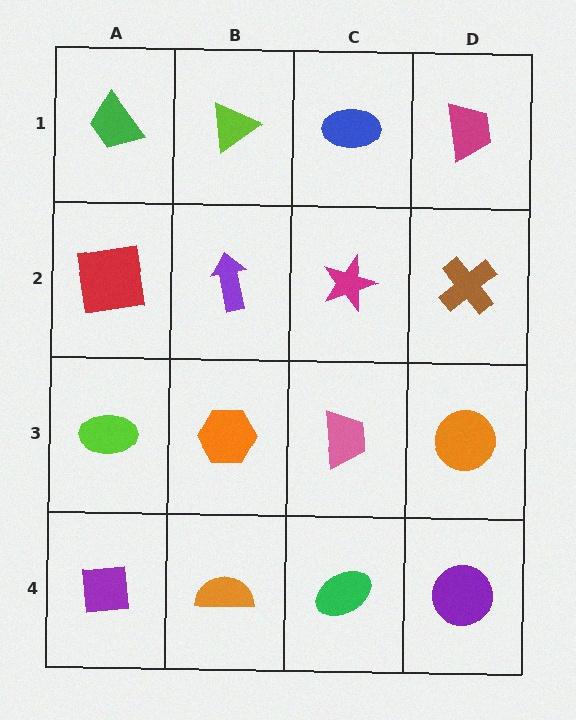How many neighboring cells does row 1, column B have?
3.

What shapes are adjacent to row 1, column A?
A red square (row 2, column A), a lime triangle (row 1, column B).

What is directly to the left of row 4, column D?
A green ellipse.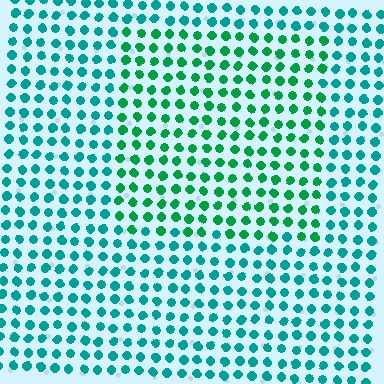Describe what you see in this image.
The image is filled with small teal elements in a uniform arrangement. A rectangle-shaped region is visible where the elements are tinted to a slightly different hue, forming a subtle color boundary.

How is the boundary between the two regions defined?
The boundary is defined purely by a slight shift in hue (about 32 degrees). Spacing, size, and orientation are identical on both sides.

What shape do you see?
I see a rectangle.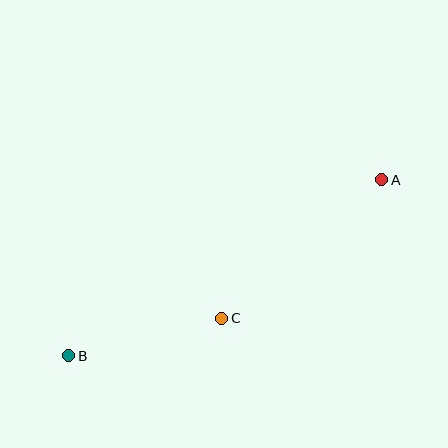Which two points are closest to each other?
Points B and C are closest to each other.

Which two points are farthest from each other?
Points A and B are farthest from each other.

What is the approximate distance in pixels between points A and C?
The distance between A and C is approximately 211 pixels.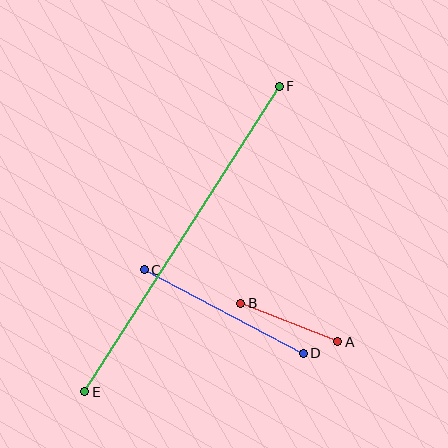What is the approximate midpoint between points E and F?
The midpoint is at approximately (182, 239) pixels.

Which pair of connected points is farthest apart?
Points E and F are farthest apart.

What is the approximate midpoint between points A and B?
The midpoint is at approximately (289, 323) pixels.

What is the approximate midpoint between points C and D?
The midpoint is at approximately (224, 311) pixels.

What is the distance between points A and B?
The distance is approximately 104 pixels.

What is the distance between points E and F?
The distance is approximately 362 pixels.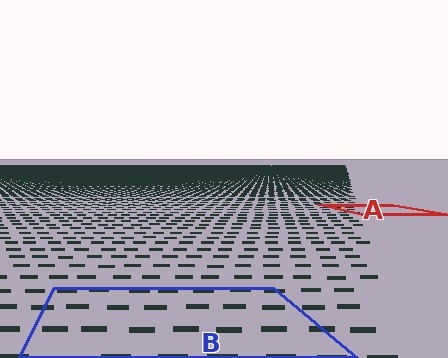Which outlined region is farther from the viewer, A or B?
Region A is farther from the viewer — the texture elements inside it appear smaller and more densely packed.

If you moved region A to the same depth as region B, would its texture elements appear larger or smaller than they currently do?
They would appear larger. At a closer depth, the same texture elements are projected at a bigger on-screen size.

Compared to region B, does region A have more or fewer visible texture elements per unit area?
Region A has more texture elements per unit area — they are packed more densely because it is farther away.